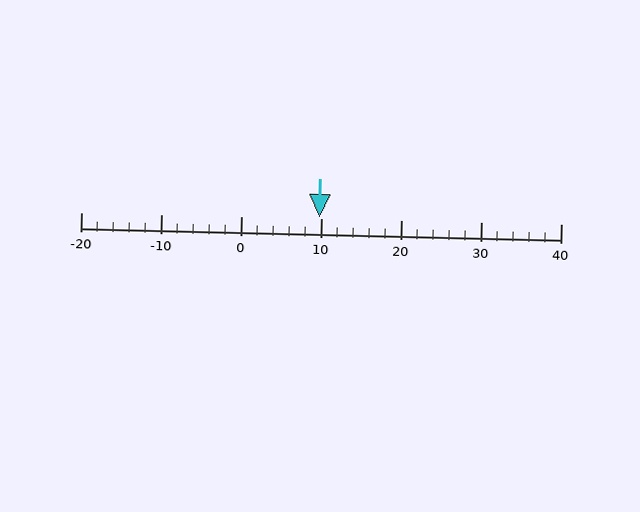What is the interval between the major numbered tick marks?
The major tick marks are spaced 10 units apart.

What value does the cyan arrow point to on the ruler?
The cyan arrow points to approximately 10.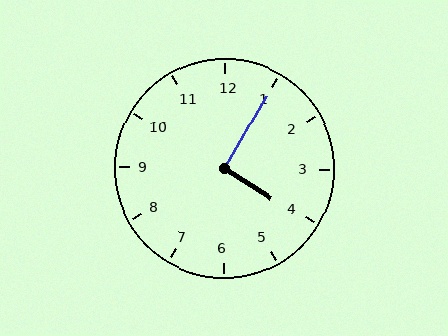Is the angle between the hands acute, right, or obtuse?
It is right.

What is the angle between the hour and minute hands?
Approximately 92 degrees.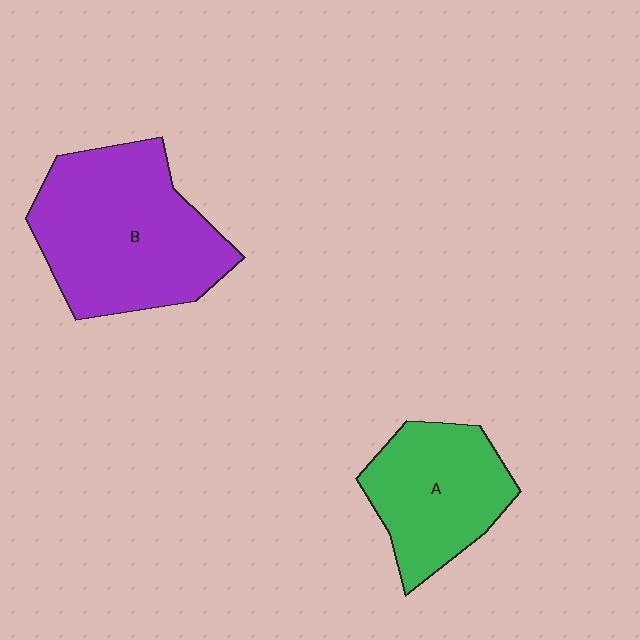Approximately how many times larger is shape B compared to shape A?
Approximately 1.5 times.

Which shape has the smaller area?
Shape A (green).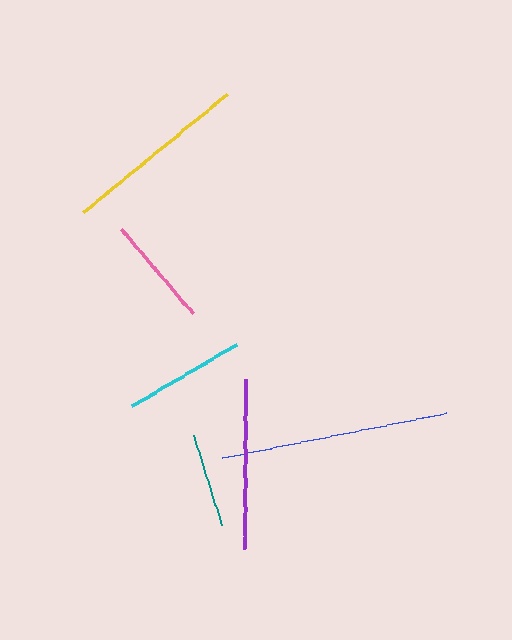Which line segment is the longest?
The blue line is the longest at approximately 229 pixels.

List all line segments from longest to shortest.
From longest to shortest: blue, yellow, purple, cyan, pink, teal.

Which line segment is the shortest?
The teal line is the shortest at approximately 95 pixels.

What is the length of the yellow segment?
The yellow segment is approximately 186 pixels long.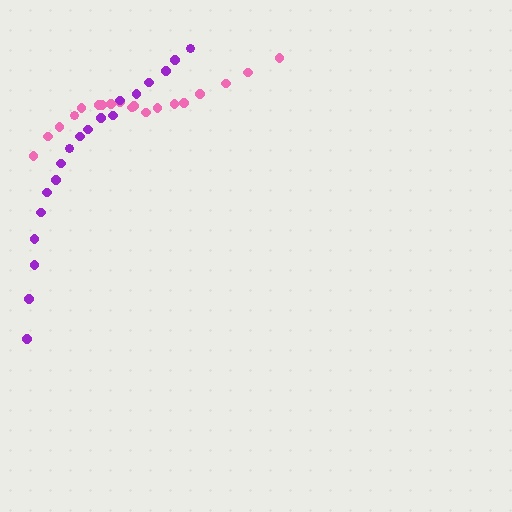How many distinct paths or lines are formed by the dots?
There are 2 distinct paths.